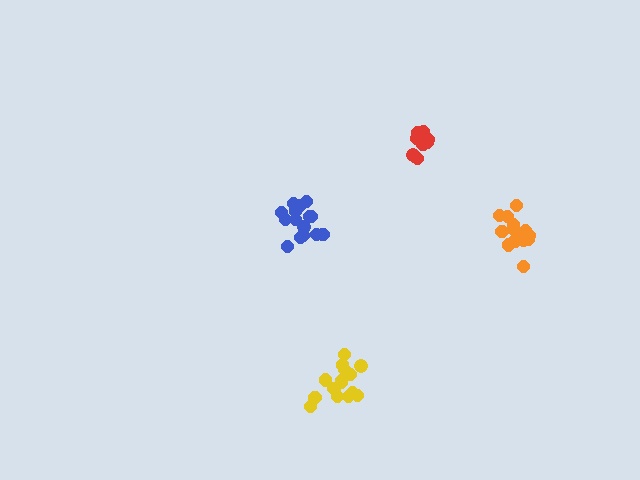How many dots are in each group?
Group 1: 15 dots, Group 2: 15 dots, Group 3: 15 dots, Group 4: 9 dots (54 total).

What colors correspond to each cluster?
The clusters are colored: blue, yellow, orange, red.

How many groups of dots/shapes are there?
There are 4 groups.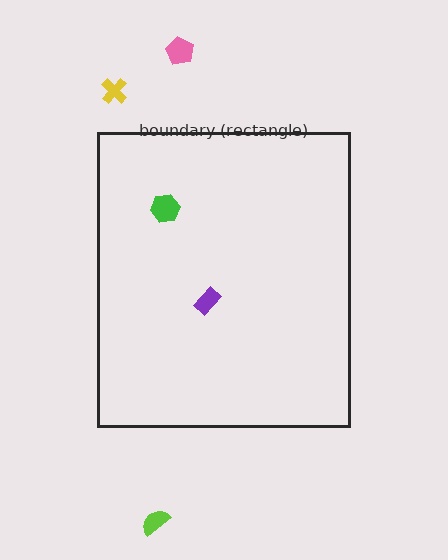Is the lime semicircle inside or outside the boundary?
Outside.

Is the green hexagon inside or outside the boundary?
Inside.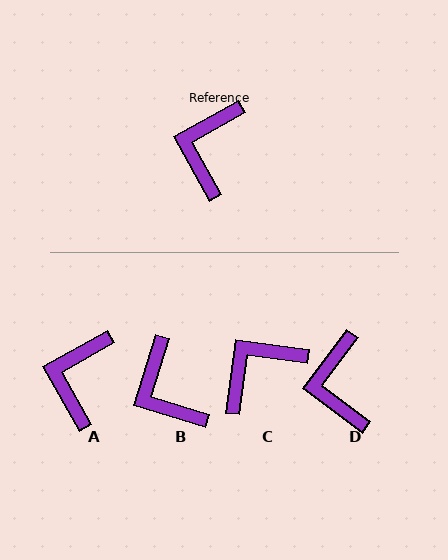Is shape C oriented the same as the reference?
No, it is off by about 37 degrees.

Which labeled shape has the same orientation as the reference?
A.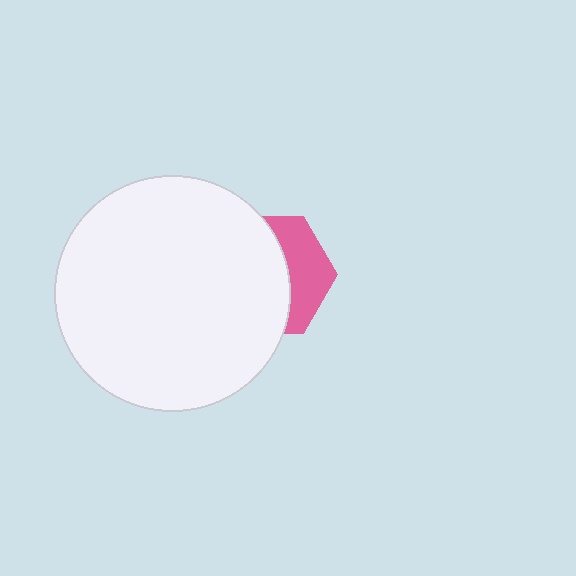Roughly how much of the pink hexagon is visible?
A small part of it is visible (roughly 36%).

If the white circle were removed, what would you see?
You would see the complete pink hexagon.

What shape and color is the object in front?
The object in front is a white circle.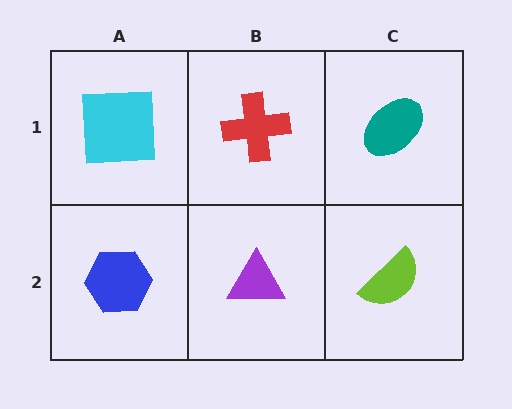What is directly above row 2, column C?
A teal ellipse.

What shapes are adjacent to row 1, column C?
A lime semicircle (row 2, column C), a red cross (row 1, column B).